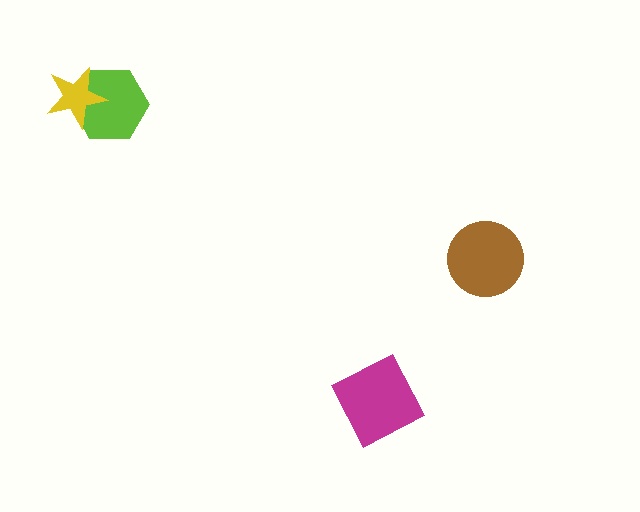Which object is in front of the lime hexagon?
The yellow star is in front of the lime hexagon.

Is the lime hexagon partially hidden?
Yes, it is partially covered by another shape.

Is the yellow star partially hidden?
No, no other shape covers it.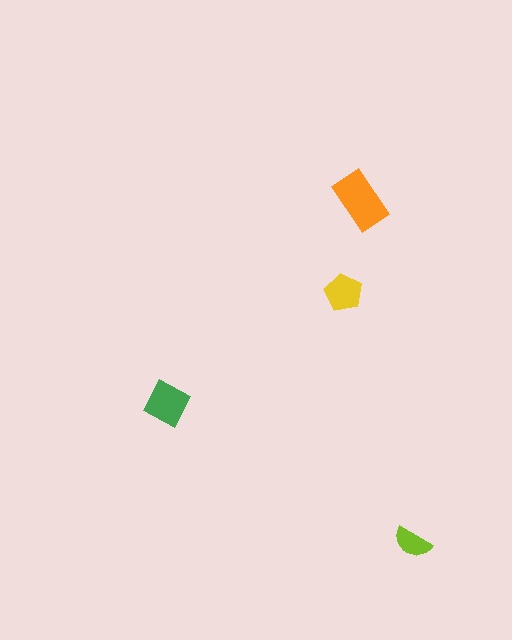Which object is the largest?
The orange rectangle.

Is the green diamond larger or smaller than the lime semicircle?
Larger.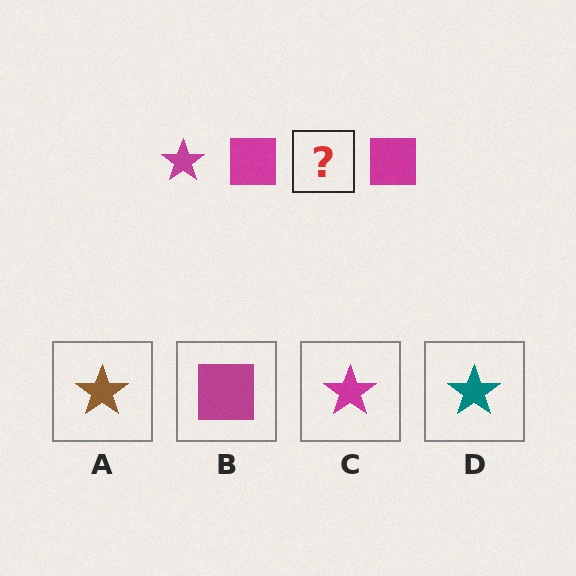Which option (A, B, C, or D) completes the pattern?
C.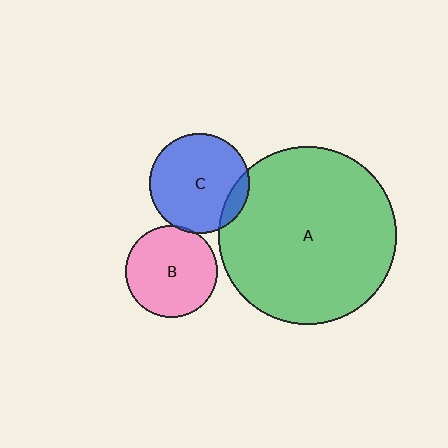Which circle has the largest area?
Circle A (green).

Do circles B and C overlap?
Yes.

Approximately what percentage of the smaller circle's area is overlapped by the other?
Approximately 5%.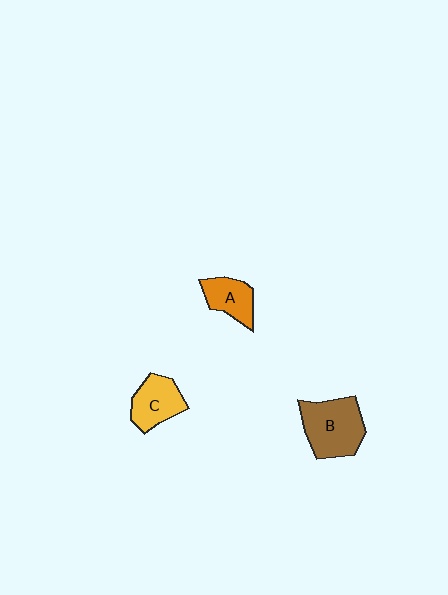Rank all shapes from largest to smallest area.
From largest to smallest: B (brown), C (yellow), A (orange).